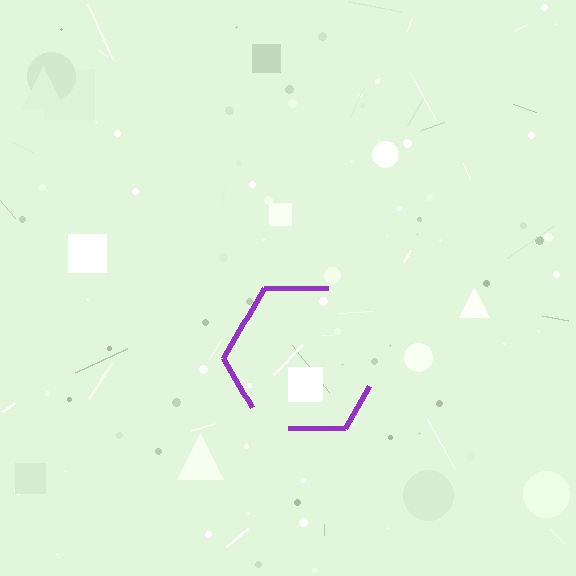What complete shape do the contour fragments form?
The contour fragments form a hexagon.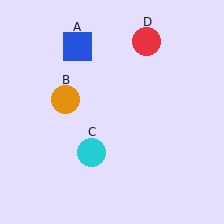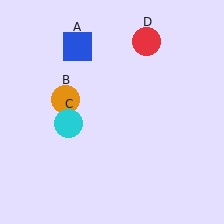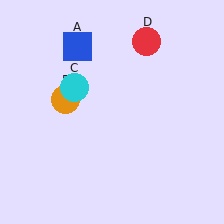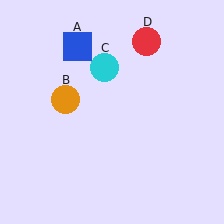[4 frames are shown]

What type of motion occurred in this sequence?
The cyan circle (object C) rotated clockwise around the center of the scene.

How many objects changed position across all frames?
1 object changed position: cyan circle (object C).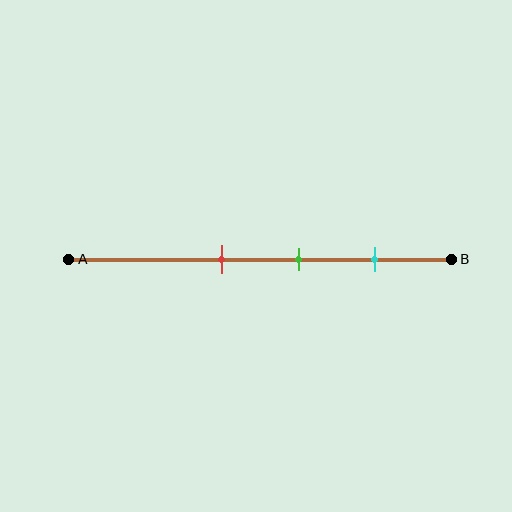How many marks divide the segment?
There are 3 marks dividing the segment.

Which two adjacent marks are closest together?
The red and green marks are the closest adjacent pair.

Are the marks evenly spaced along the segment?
Yes, the marks are approximately evenly spaced.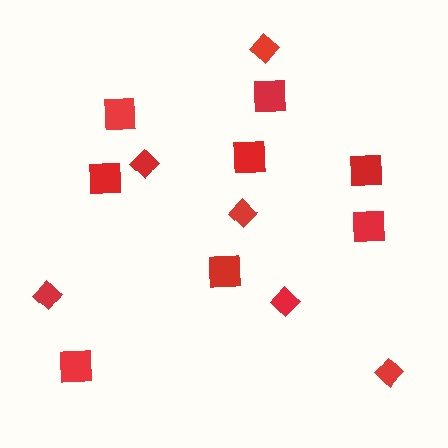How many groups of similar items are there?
There are 2 groups: one group of diamonds (6) and one group of squares (8).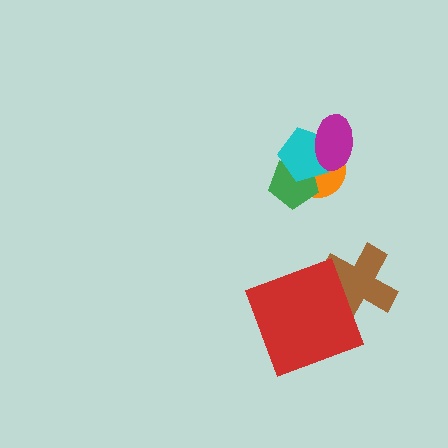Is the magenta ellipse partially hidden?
No, no other shape covers it.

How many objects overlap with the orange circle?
3 objects overlap with the orange circle.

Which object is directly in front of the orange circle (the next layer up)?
The green pentagon is directly in front of the orange circle.